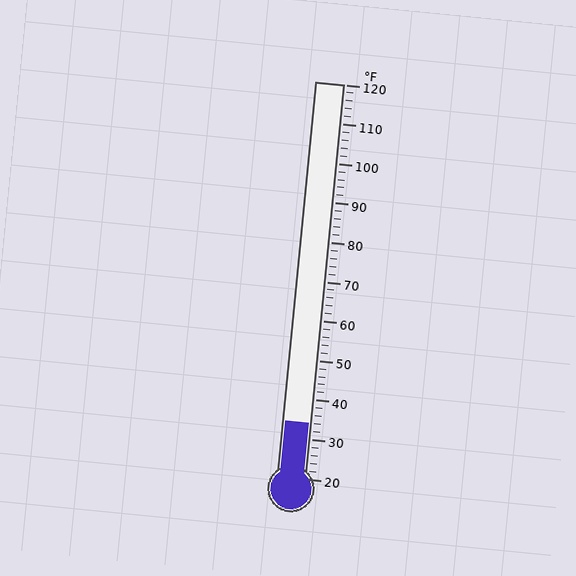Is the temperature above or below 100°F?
The temperature is below 100°F.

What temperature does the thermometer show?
The thermometer shows approximately 34°F.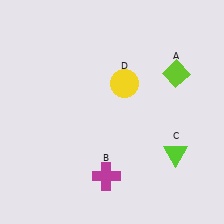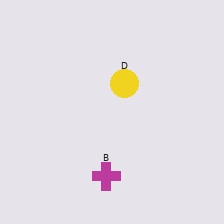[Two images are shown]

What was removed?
The lime triangle (C), the lime diamond (A) were removed in Image 2.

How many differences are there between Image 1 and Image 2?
There are 2 differences between the two images.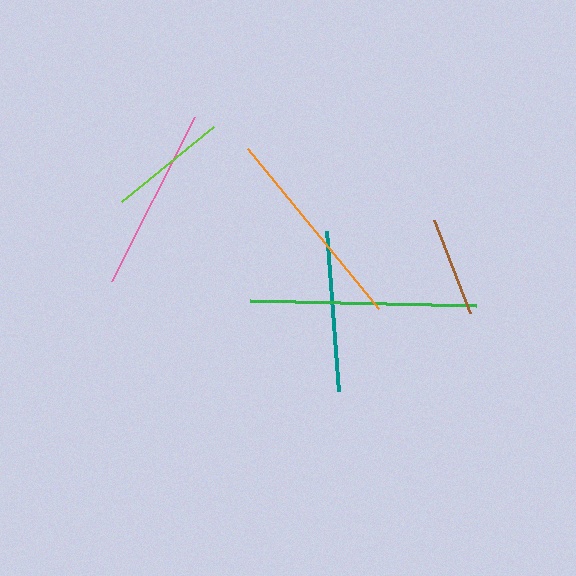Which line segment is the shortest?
The brown line is the shortest at approximately 100 pixels.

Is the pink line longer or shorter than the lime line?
The pink line is longer than the lime line.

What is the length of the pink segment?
The pink segment is approximately 183 pixels long.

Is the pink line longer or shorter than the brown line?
The pink line is longer than the brown line.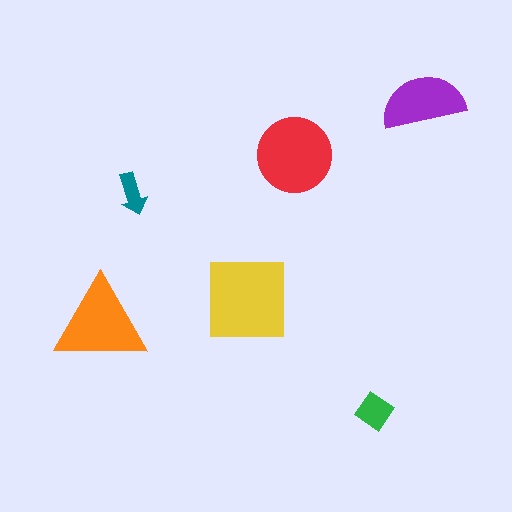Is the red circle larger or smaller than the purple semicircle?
Larger.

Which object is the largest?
The yellow square.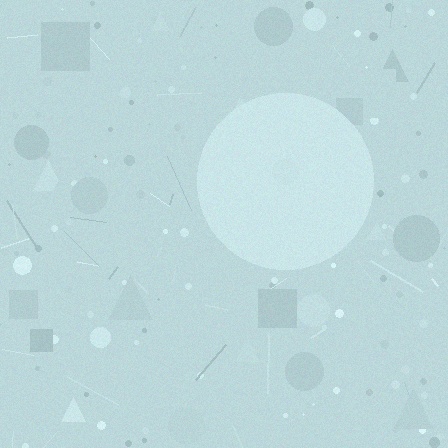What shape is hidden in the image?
A circle is hidden in the image.